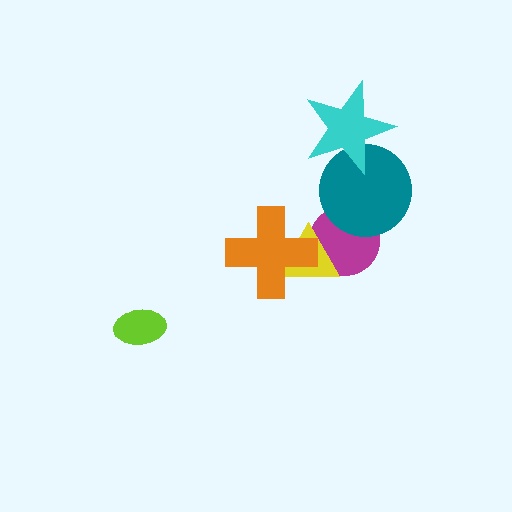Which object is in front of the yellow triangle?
The orange cross is in front of the yellow triangle.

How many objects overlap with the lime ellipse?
0 objects overlap with the lime ellipse.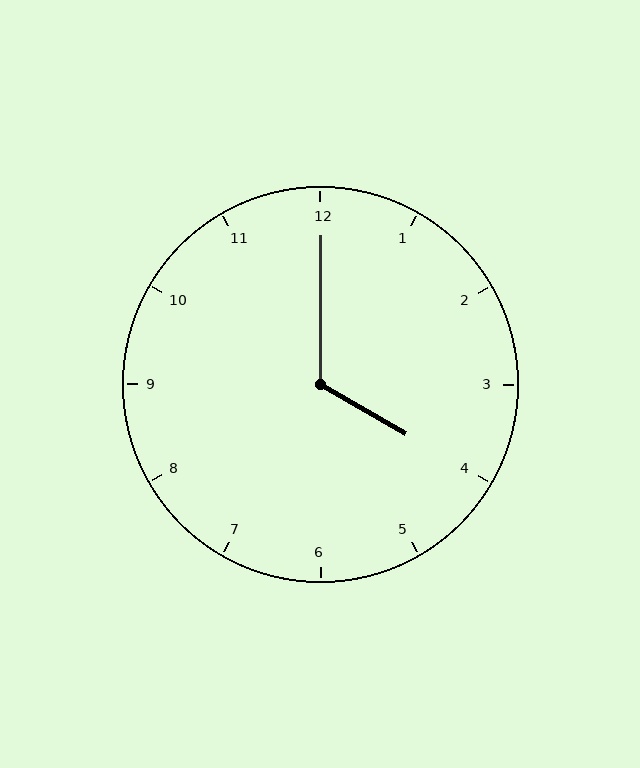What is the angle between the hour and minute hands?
Approximately 120 degrees.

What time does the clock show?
4:00.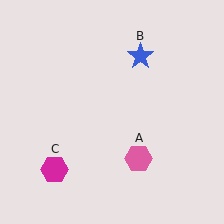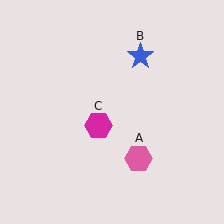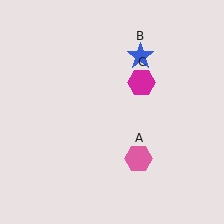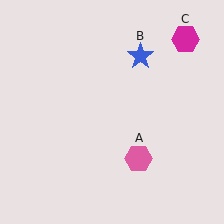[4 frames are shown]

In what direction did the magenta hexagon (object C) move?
The magenta hexagon (object C) moved up and to the right.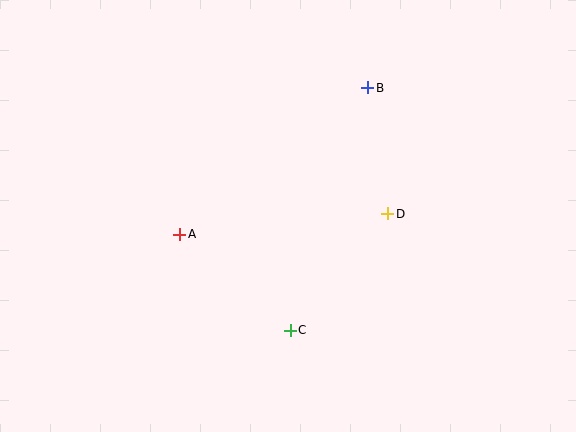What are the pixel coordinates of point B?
Point B is at (368, 88).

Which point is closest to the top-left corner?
Point A is closest to the top-left corner.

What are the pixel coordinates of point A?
Point A is at (180, 234).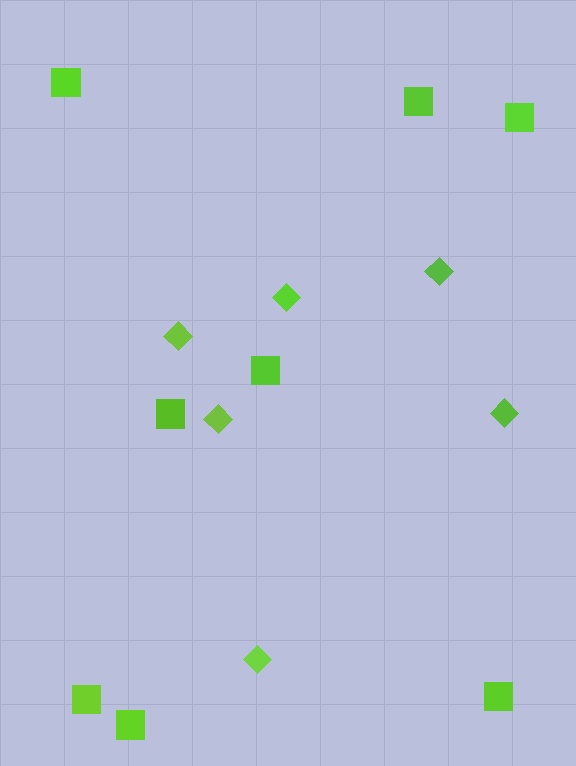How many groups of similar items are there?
There are 2 groups: one group of diamonds (6) and one group of squares (8).